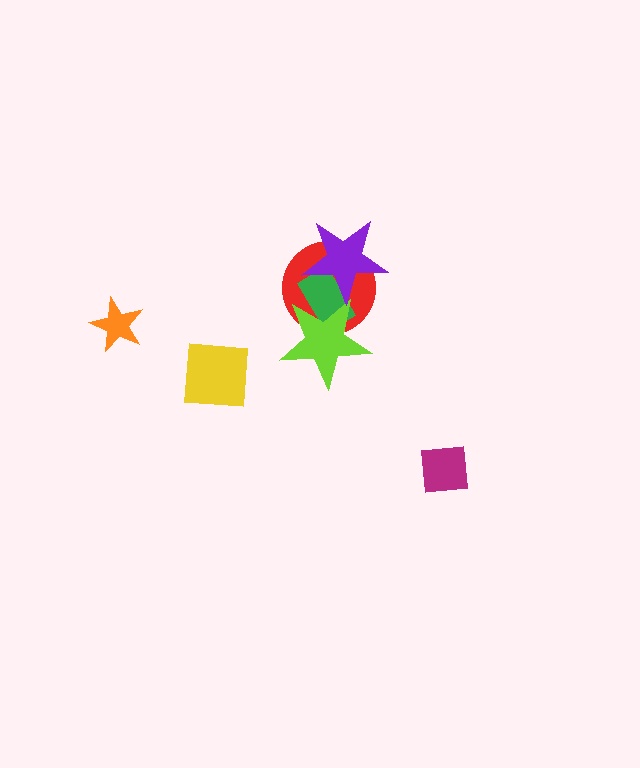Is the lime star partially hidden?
Yes, it is partially covered by another shape.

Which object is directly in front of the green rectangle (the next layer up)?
The lime star is directly in front of the green rectangle.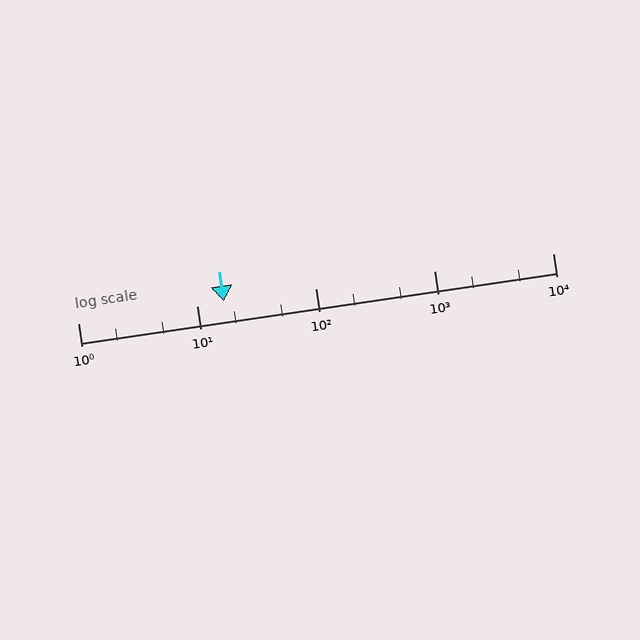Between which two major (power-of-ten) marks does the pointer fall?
The pointer is between 10 and 100.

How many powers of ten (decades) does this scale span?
The scale spans 4 decades, from 1 to 10000.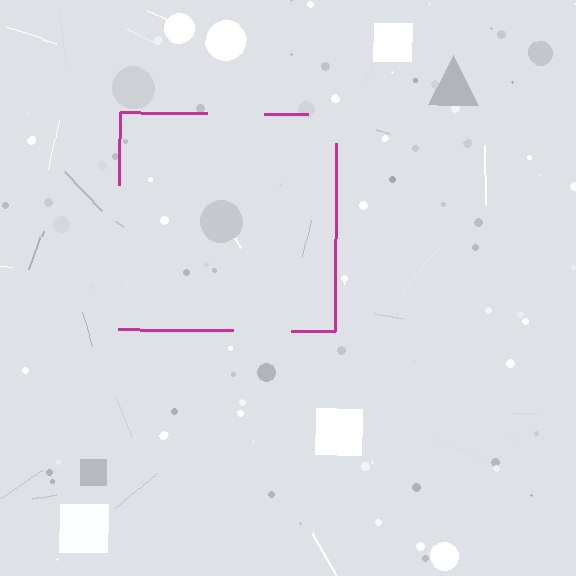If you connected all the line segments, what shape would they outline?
They would outline a square.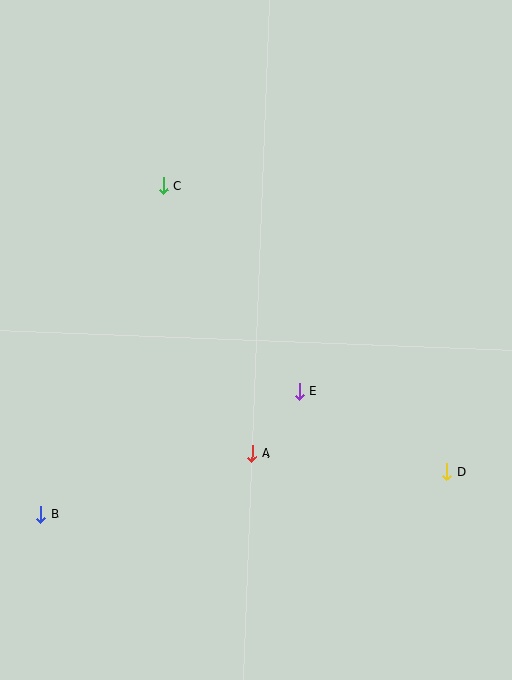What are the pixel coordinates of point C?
Point C is at (163, 186).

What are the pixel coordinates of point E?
Point E is at (299, 391).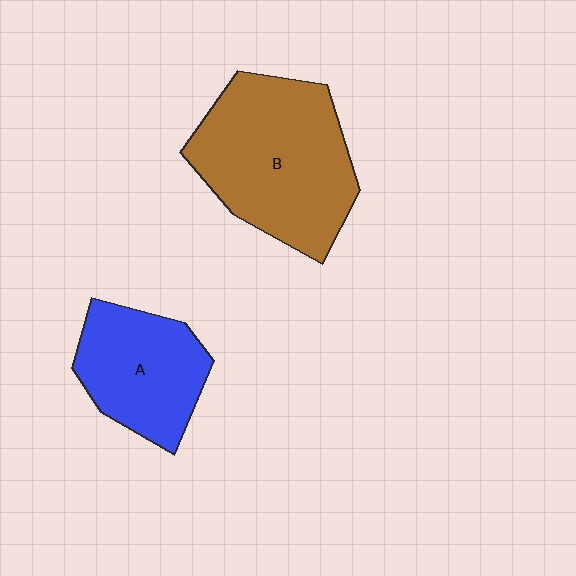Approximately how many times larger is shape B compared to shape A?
Approximately 1.6 times.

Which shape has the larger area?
Shape B (brown).